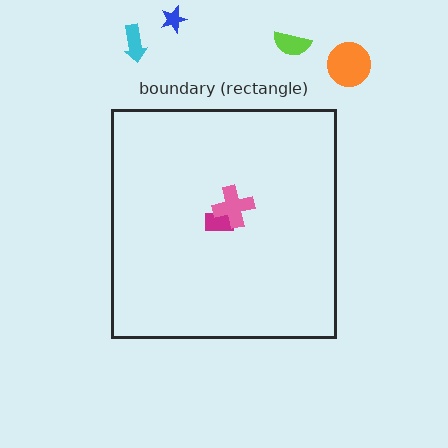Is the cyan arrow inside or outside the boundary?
Outside.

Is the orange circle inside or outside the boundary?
Outside.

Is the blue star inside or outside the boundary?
Outside.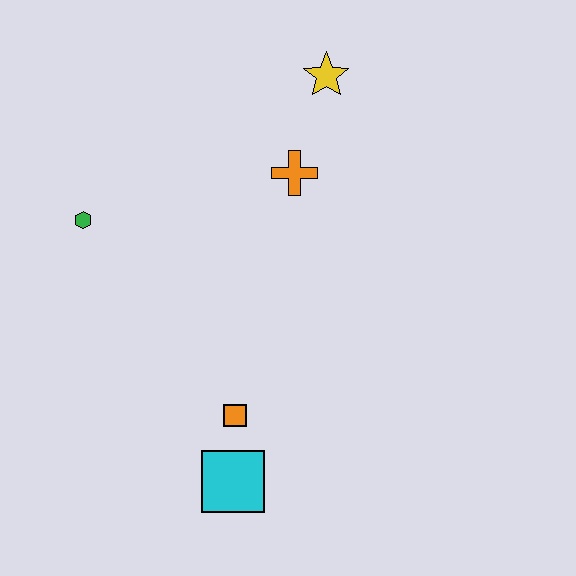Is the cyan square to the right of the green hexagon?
Yes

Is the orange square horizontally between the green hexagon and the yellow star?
Yes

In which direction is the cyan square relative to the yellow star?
The cyan square is below the yellow star.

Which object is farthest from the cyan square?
The yellow star is farthest from the cyan square.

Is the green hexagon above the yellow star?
No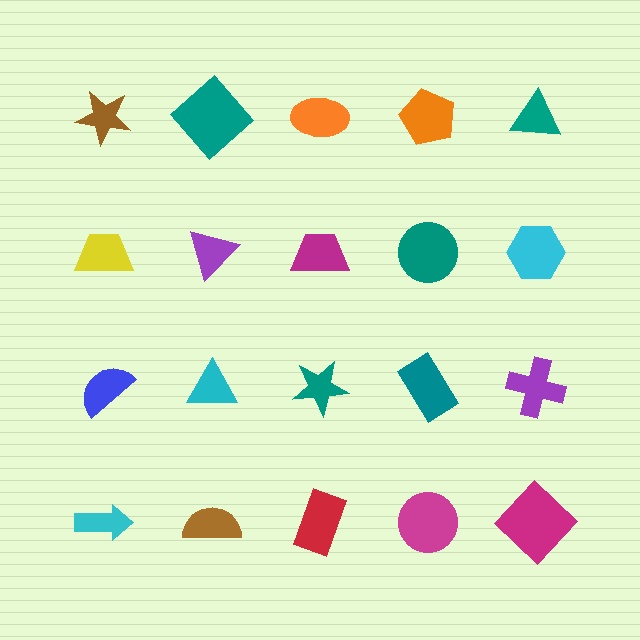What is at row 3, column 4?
A teal rectangle.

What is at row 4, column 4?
A magenta circle.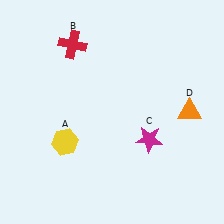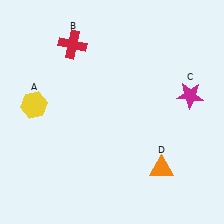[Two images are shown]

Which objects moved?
The objects that moved are: the yellow hexagon (A), the magenta star (C), the orange triangle (D).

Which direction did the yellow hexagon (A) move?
The yellow hexagon (A) moved up.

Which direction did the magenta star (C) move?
The magenta star (C) moved up.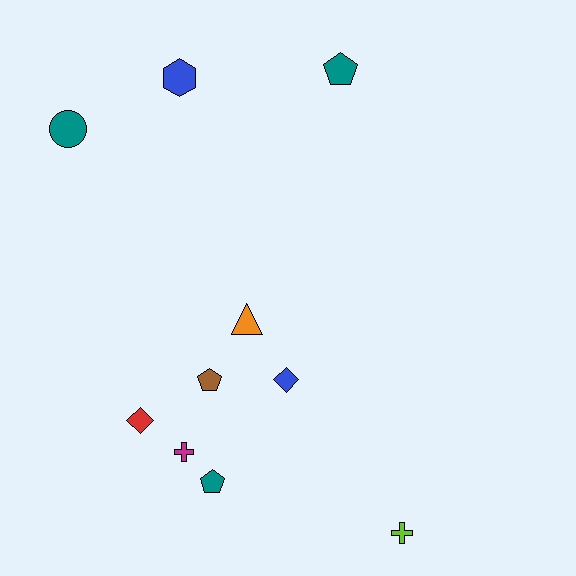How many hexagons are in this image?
There is 1 hexagon.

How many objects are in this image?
There are 10 objects.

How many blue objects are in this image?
There are 2 blue objects.